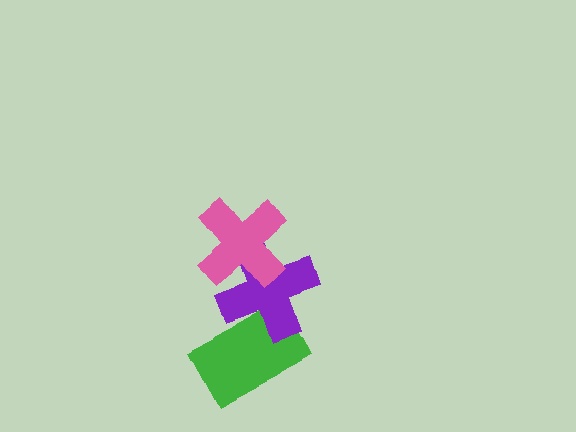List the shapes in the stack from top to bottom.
From top to bottom: the pink cross, the purple cross, the green rectangle.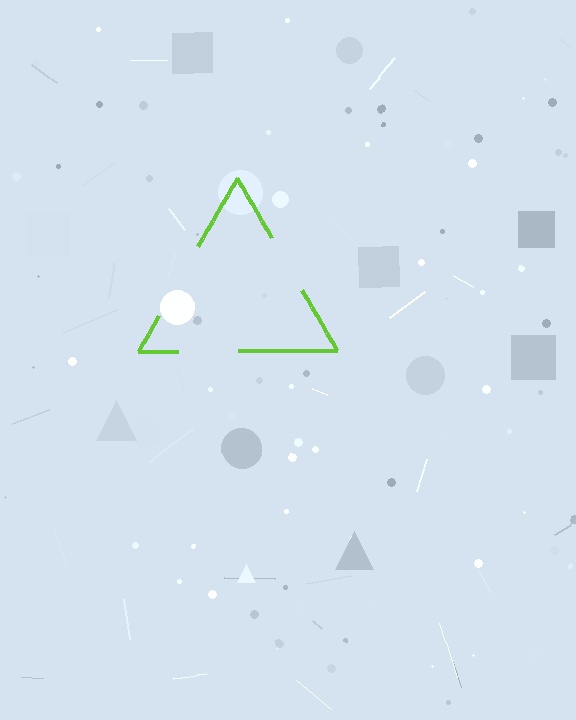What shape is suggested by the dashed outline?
The dashed outline suggests a triangle.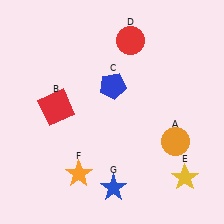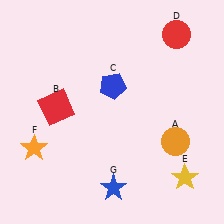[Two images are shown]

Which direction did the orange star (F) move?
The orange star (F) moved left.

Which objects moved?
The objects that moved are: the red circle (D), the orange star (F).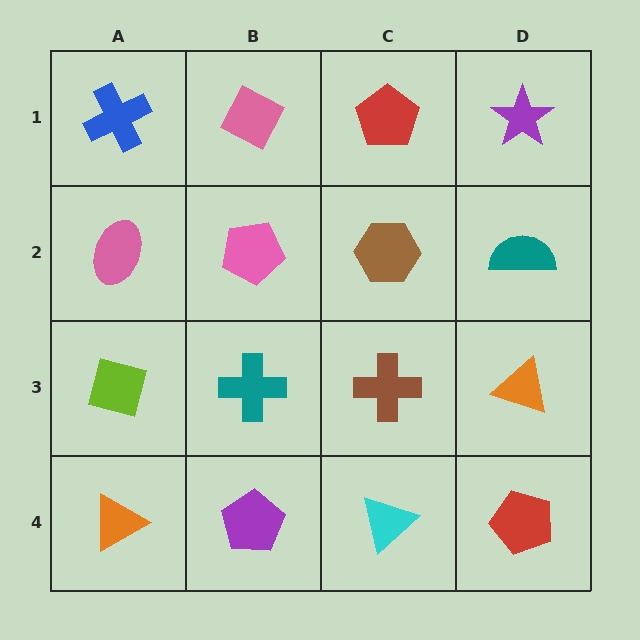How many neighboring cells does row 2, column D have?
3.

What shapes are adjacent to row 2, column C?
A red pentagon (row 1, column C), a brown cross (row 3, column C), a pink pentagon (row 2, column B), a teal semicircle (row 2, column D).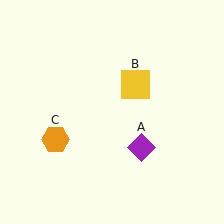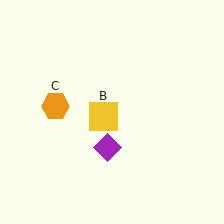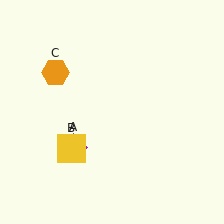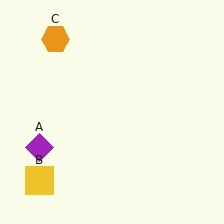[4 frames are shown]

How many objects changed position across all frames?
3 objects changed position: purple diamond (object A), yellow square (object B), orange hexagon (object C).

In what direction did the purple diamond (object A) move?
The purple diamond (object A) moved left.